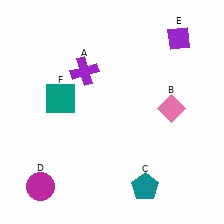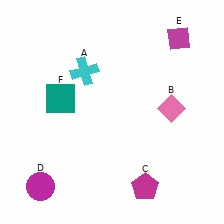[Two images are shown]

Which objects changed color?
A changed from purple to cyan. C changed from teal to magenta. E changed from purple to magenta.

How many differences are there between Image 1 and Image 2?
There are 3 differences between the two images.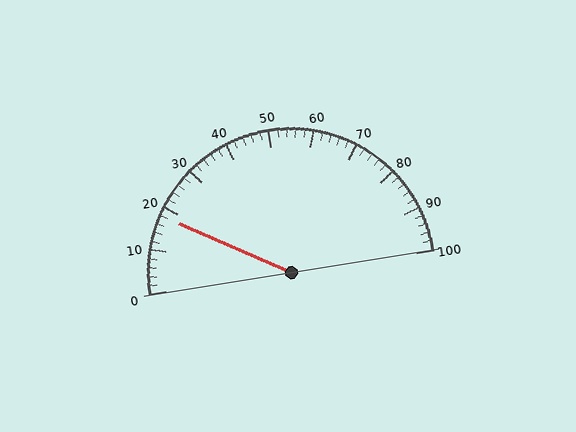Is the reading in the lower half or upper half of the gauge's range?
The reading is in the lower half of the range (0 to 100).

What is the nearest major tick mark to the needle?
The nearest major tick mark is 20.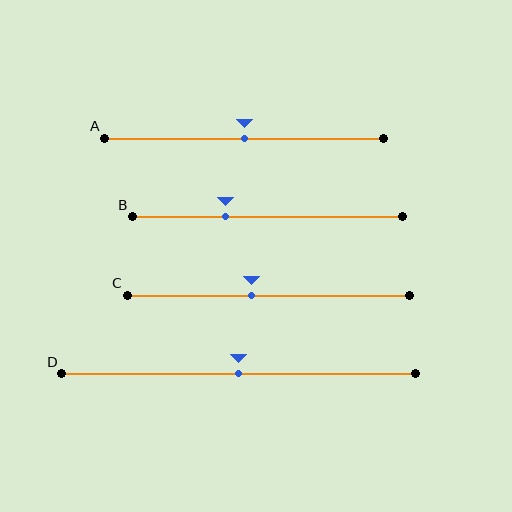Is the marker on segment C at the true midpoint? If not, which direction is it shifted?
No, the marker on segment C is shifted to the left by about 6% of the segment length.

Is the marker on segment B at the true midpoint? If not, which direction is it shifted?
No, the marker on segment B is shifted to the left by about 16% of the segment length.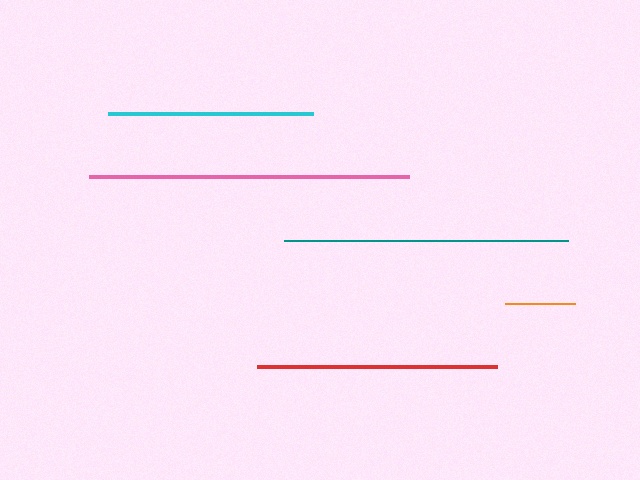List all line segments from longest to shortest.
From longest to shortest: pink, teal, red, cyan, orange.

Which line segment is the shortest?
The orange line is the shortest at approximately 70 pixels.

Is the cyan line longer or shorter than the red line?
The red line is longer than the cyan line.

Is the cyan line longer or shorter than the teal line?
The teal line is longer than the cyan line.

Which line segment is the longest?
The pink line is the longest at approximately 320 pixels.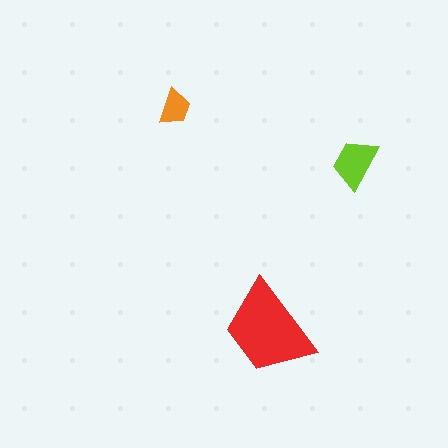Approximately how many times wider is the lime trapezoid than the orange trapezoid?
About 1.5 times wider.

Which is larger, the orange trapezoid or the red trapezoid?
The red one.